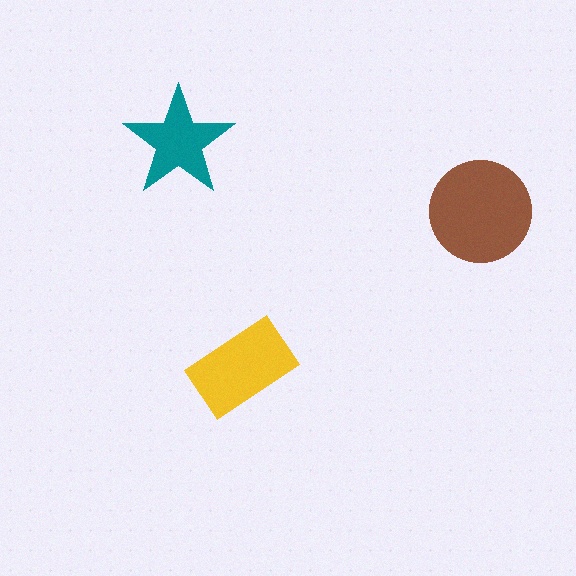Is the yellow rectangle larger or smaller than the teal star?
Larger.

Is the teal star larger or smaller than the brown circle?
Smaller.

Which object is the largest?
The brown circle.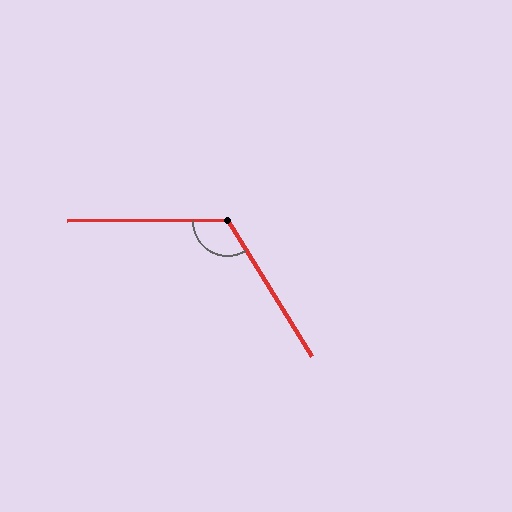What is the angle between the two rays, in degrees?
Approximately 121 degrees.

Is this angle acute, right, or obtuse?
It is obtuse.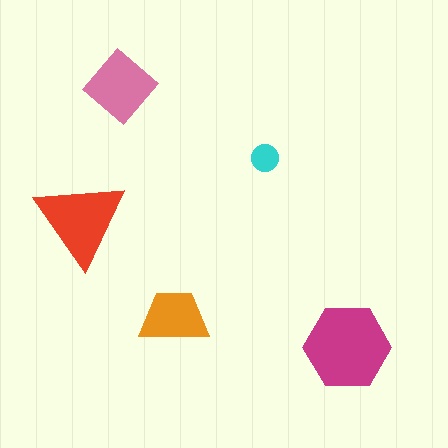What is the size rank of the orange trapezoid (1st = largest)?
4th.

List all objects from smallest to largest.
The cyan circle, the orange trapezoid, the pink diamond, the red triangle, the magenta hexagon.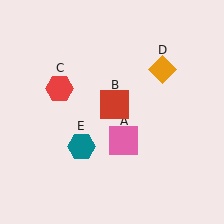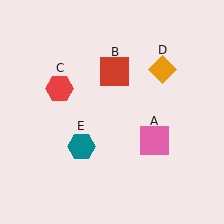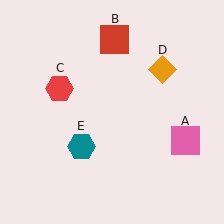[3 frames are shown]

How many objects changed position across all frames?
2 objects changed position: pink square (object A), red square (object B).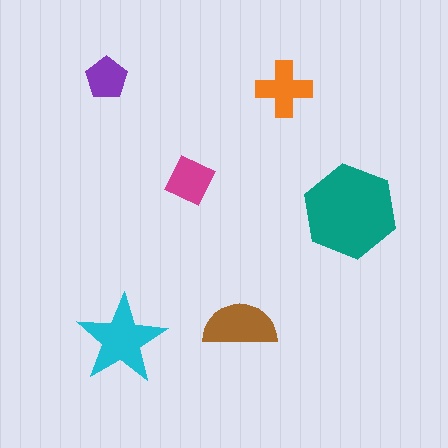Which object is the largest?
The teal hexagon.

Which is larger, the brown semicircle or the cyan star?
The cyan star.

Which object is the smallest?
The purple pentagon.